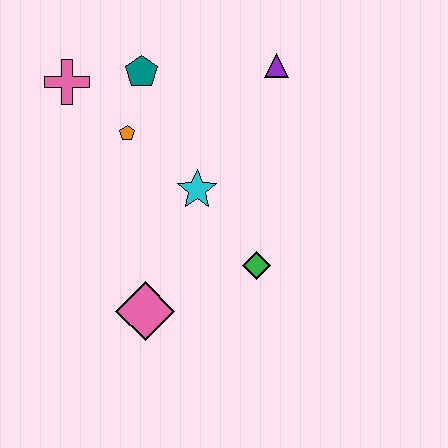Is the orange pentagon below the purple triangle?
Yes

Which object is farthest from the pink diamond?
The purple triangle is farthest from the pink diamond.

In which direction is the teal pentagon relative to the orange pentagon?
The teal pentagon is above the orange pentagon.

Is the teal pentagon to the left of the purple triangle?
Yes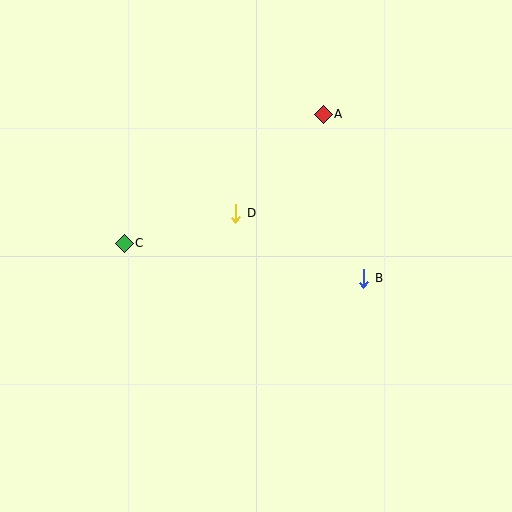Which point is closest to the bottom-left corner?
Point C is closest to the bottom-left corner.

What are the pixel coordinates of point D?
Point D is at (236, 213).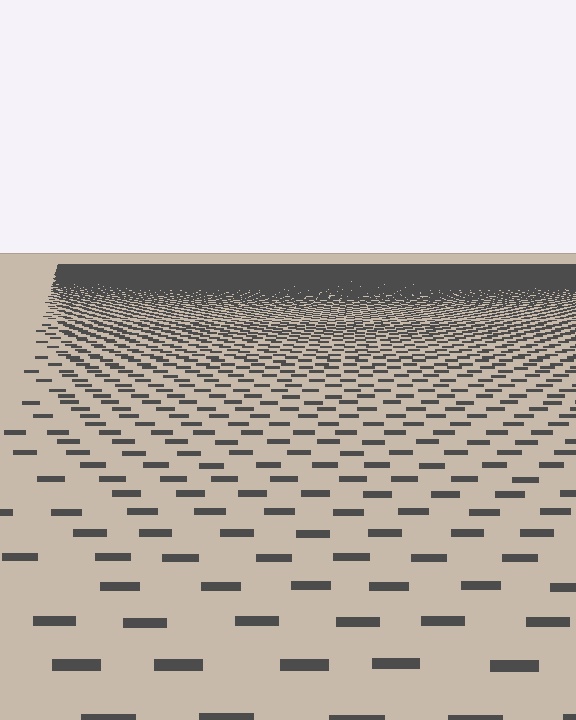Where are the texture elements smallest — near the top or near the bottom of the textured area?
Near the top.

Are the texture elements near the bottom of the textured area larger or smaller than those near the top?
Larger. Near the bottom, elements are closer to the viewer and appear at a bigger on-screen size.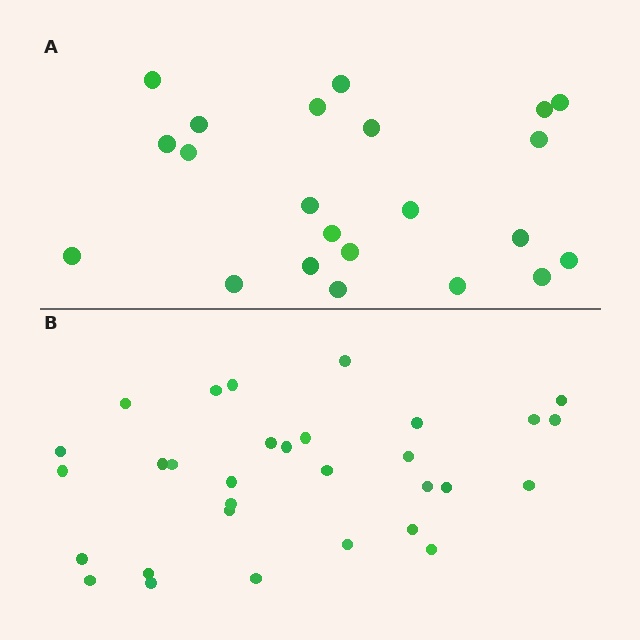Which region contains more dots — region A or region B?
Region B (the bottom region) has more dots.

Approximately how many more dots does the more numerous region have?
Region B has roughly 8 or so more dots than region A.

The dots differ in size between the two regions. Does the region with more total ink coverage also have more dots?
No. Region A has more total ink coverage because its dots are larger, but region B actually contains more individual dots. Total area can be misleading — the number of items is what matters here.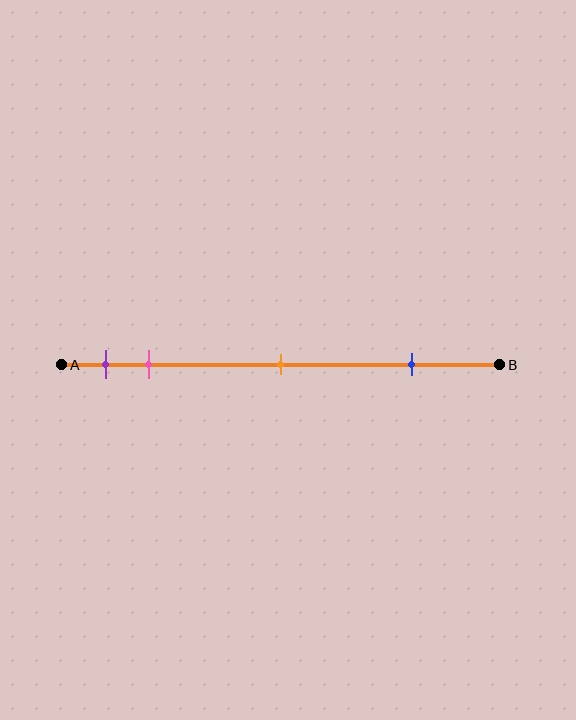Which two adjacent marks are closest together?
The purple and pink marks are the closest adjacent pair.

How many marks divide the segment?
There are 4 marks dividing the segment.